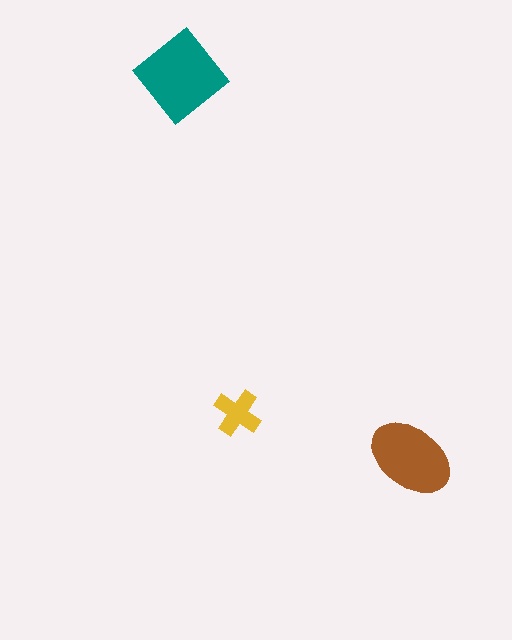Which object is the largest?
The teal diamond.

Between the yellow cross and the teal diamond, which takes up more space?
The teal diamond.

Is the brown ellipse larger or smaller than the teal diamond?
Smaller.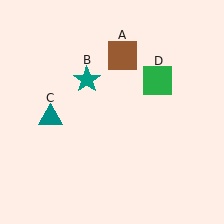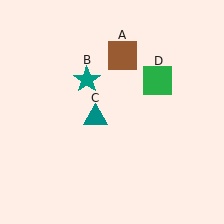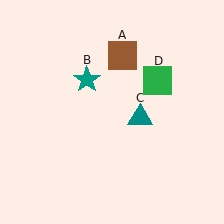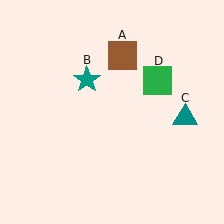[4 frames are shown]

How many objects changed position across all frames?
1 object changed position: teal triangle (object C).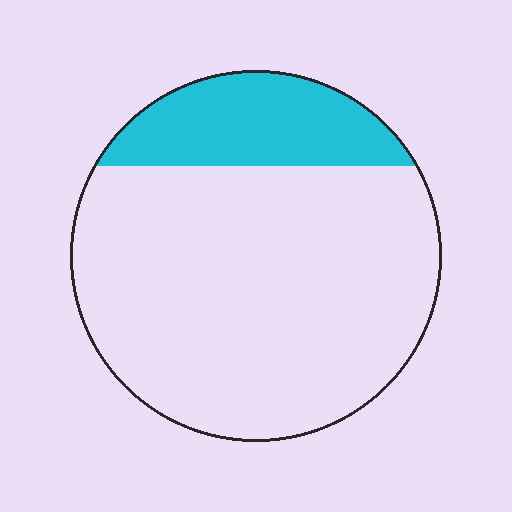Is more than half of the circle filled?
No.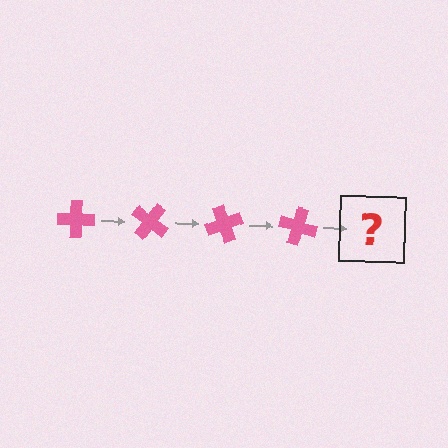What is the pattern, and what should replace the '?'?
The pattern is that the cross rotates 35 degrees each step. The '?' should be a pink cross rotated 140 degrees.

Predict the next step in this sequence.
The next step is a pink cross rotated 140 degrees.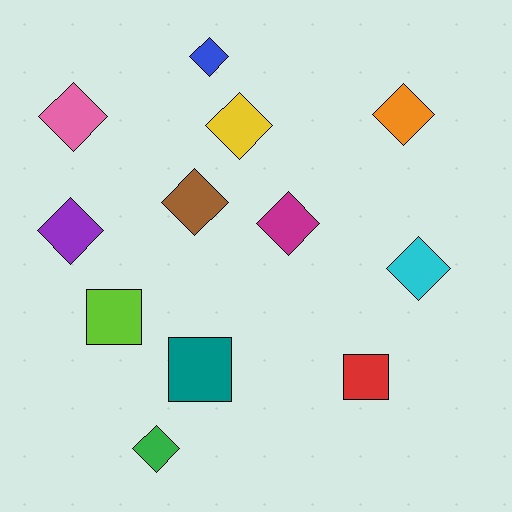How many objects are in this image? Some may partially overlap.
There are 12 objects.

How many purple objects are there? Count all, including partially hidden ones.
There is 1 purple object.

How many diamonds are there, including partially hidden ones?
There are 9 diamonds.